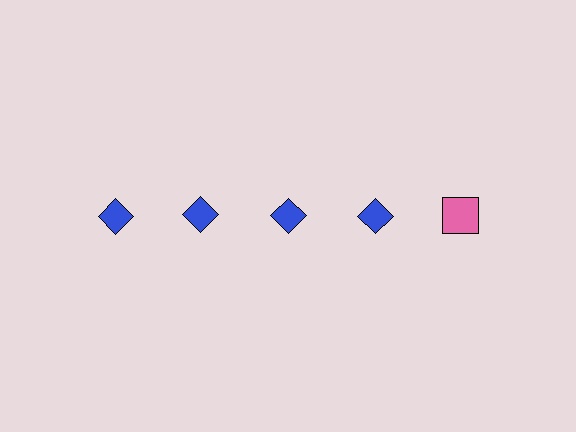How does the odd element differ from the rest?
It differs in both color (pink instead of blue) and shape (square instead of diamond).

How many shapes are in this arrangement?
There are 5 shapes arranged in a grid pattern.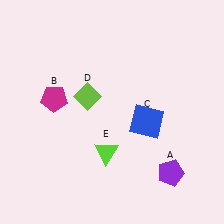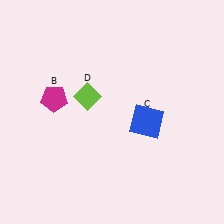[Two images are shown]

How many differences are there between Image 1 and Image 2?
There are 2 differences between the two images.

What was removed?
The purple pentagon (A), the lime triangle (E) were removed in Image 2.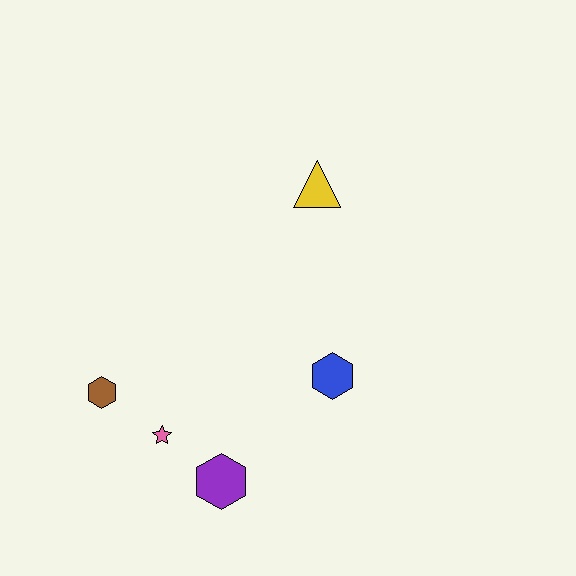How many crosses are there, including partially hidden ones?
There are no crosses.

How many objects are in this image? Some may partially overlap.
There are 5 objects.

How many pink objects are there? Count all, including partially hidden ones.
There is 1 pink object.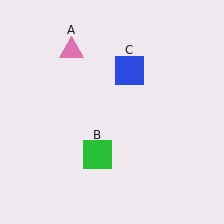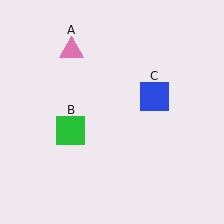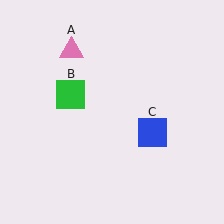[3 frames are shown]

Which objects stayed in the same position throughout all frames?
Pink triangle (object A) remained stationary.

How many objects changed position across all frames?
2 objects changed position: green square (object B), blue square (object C).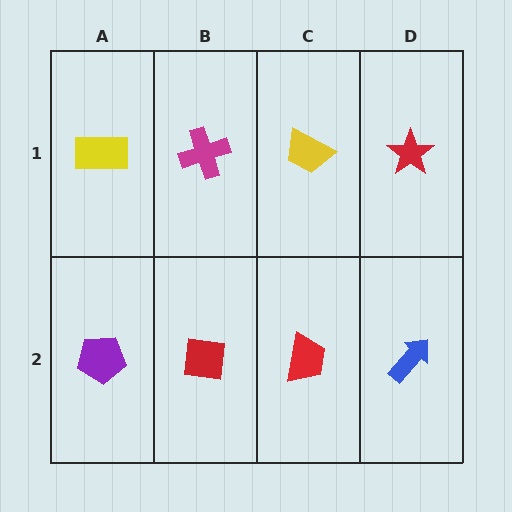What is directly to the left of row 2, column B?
A purple pentagon.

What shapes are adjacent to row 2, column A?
A yellow rectangle (row 1, column A), a red square (row 2, column B).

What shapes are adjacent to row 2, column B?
A magenta cross (row 1, column B), a purple pentagon (row 2, column A), a red trapezoid (row 2, column C).